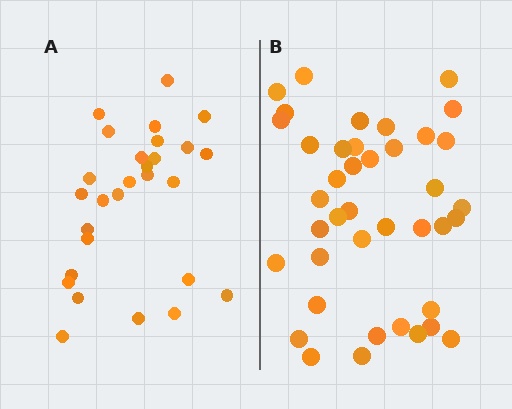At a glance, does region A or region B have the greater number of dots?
Region B (the right region) has more dots.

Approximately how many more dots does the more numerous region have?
Region B has roughly 12 or so more dots than region A.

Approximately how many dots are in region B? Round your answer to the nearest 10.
About 40 dots.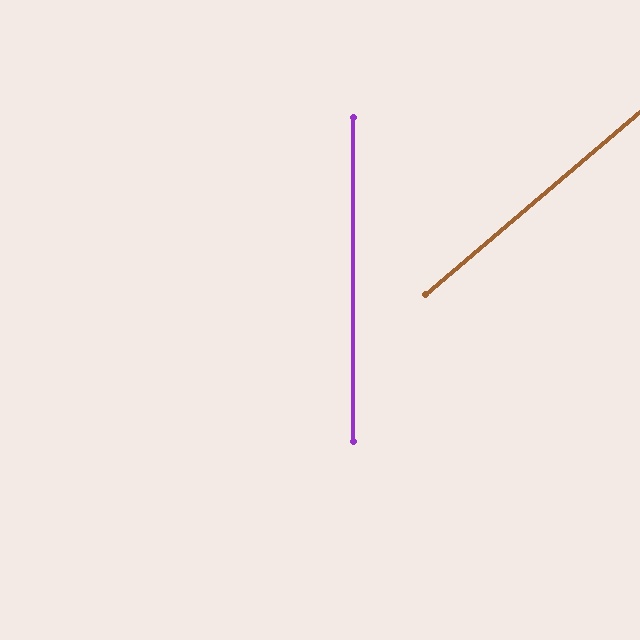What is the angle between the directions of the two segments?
Approximately 50 degrees.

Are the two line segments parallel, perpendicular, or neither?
Neither parallel nor perpendicular — they differ by about 50°.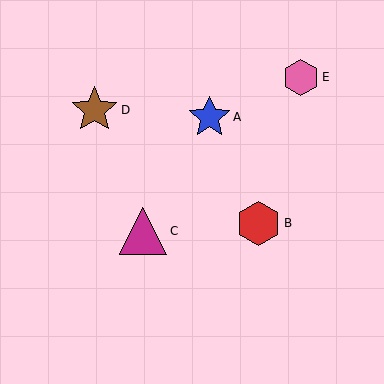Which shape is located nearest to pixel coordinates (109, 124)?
The brown star (labeled D) at (94, 110) is nearest to that location.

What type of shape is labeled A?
Shape A is a blue star.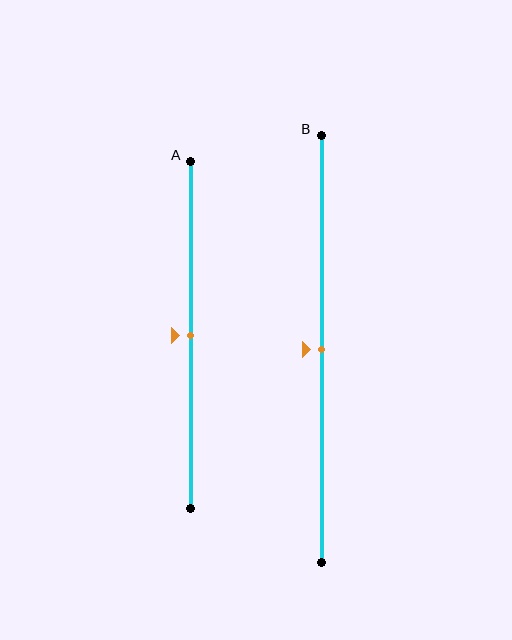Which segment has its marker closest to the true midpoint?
Segment A has its marker closest to the true midpoint.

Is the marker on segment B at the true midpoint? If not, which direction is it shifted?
Yes, the marker on segment B is at the true midpoint.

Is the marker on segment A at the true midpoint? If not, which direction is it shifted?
Yes, the marker on segment A is at the true midpoint.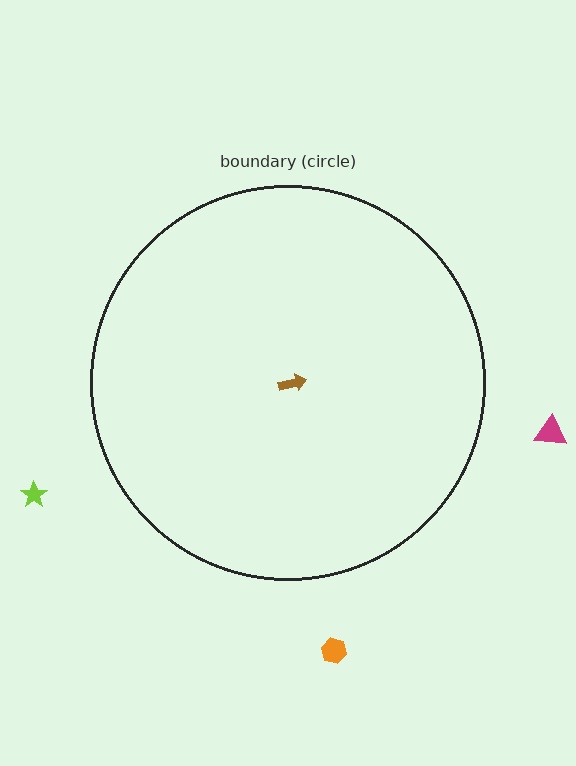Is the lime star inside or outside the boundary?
Outside.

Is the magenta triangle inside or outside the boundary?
Outside.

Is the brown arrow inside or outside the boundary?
Inside.